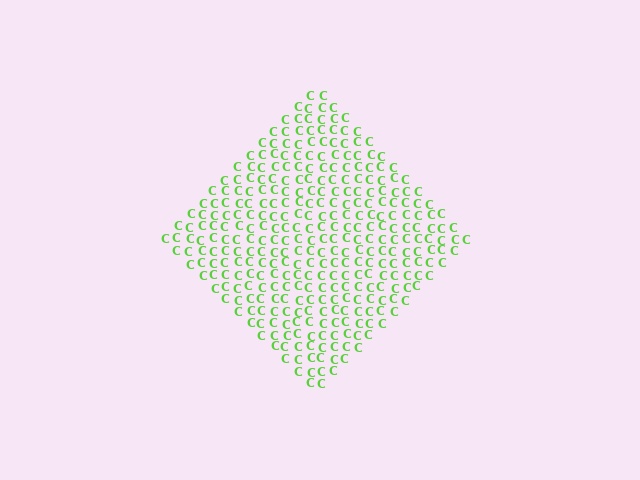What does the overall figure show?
The overall figure shows a diamond.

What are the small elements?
The small elements are letter C's.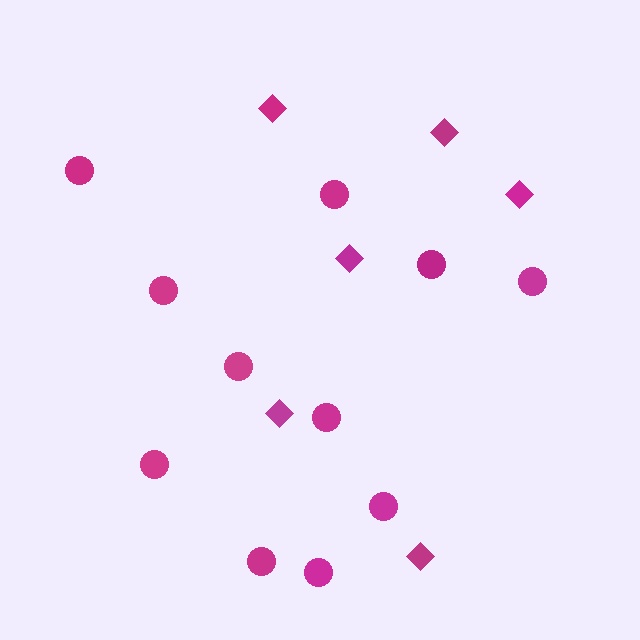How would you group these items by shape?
There are 2 groups: one group of circles (11) and one group of diamonds (6).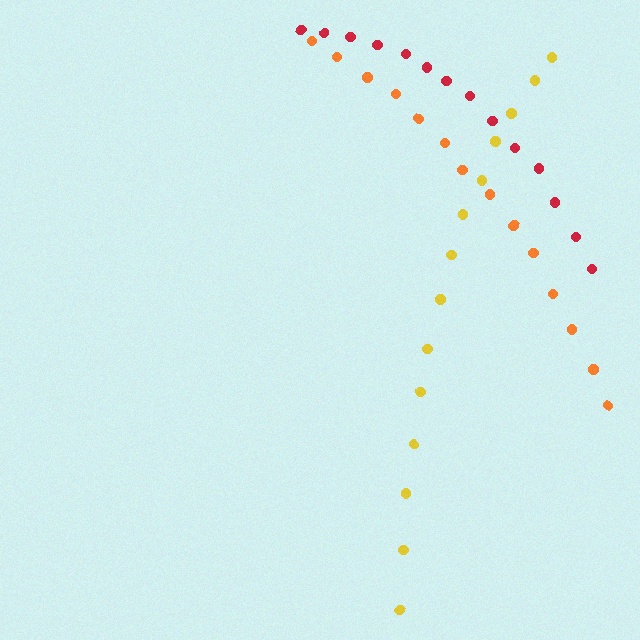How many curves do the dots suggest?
There are 3 distinct paths.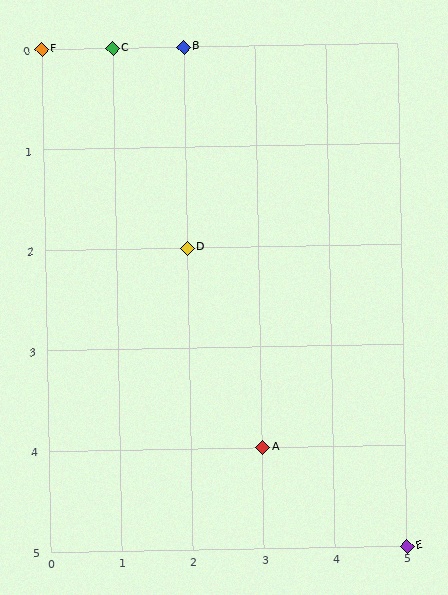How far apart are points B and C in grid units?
Points B and C are 1 column apart.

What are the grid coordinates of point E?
Point E is at grid coordinates (5, 5).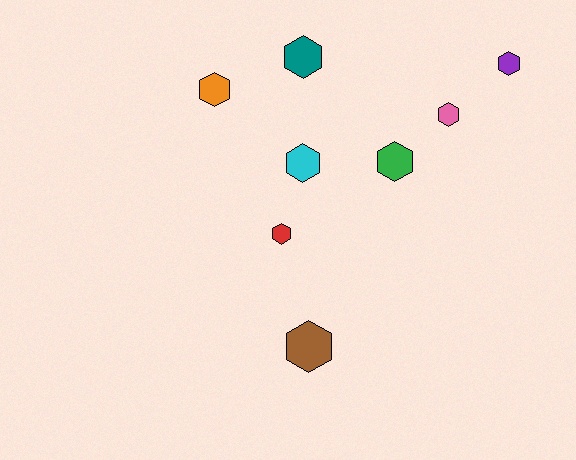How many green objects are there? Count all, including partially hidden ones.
There is 1 green object.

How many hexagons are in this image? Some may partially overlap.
There are 8 hexagons.